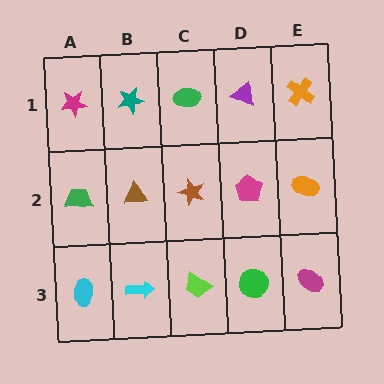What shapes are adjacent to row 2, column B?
A teal star (row 1, column B), a cyan arrow (row 3, column B), a green trapezoid (row 2, column A), a brown star (row 2, column C).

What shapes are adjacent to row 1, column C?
A brown star (row 2, column C), a teal star (row 1, column B), a purple triangle (row 1, column D).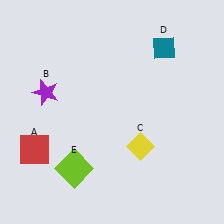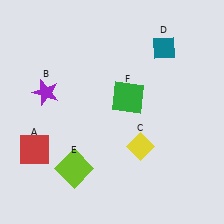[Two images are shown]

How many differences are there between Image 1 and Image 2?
There is 1 difference between the two images.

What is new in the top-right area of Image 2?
A green square (F) was added in the top-right area of Image 2.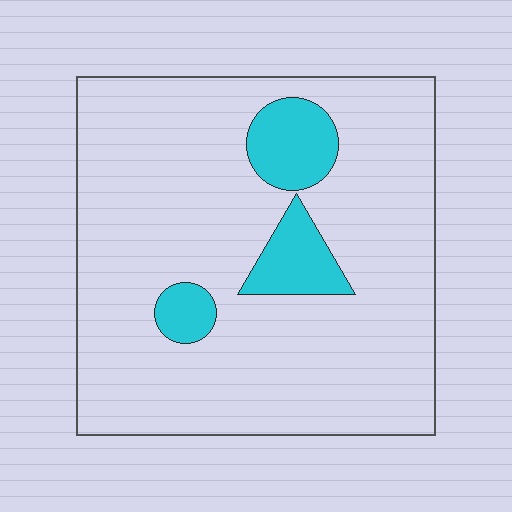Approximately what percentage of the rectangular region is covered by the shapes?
Approximately 10%.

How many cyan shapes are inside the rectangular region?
3.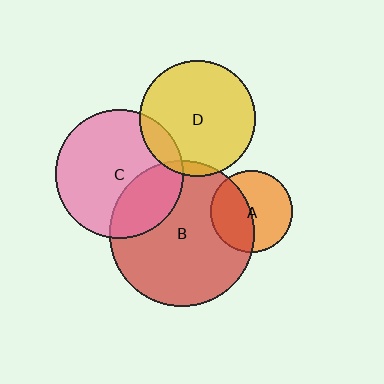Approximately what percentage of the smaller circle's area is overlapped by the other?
Approximately 15%.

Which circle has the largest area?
Circle B (red).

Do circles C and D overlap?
Yes.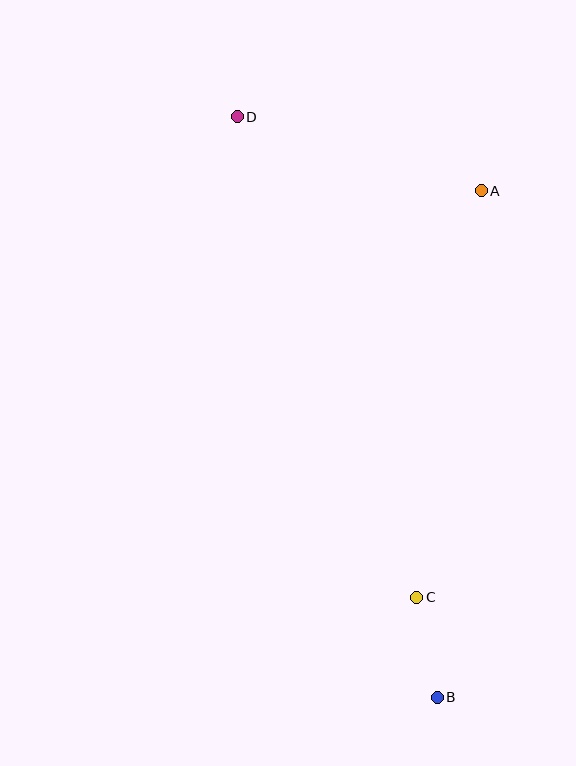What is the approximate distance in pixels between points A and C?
The distance between A and C is approximately 412 pixels.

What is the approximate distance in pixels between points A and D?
The distance between A and D is approximately 255 pixels.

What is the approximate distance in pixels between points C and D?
The distance between C and D is approximately 513 pixels.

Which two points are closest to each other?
Points B and C are closest to each other.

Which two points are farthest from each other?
Points B and D are farthest from each other.